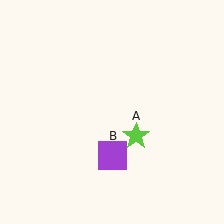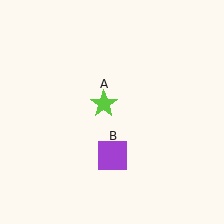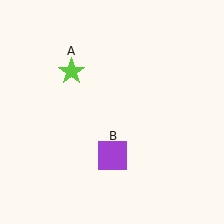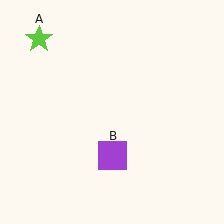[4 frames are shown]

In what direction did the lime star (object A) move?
The lime star (object A) moved up and to the left.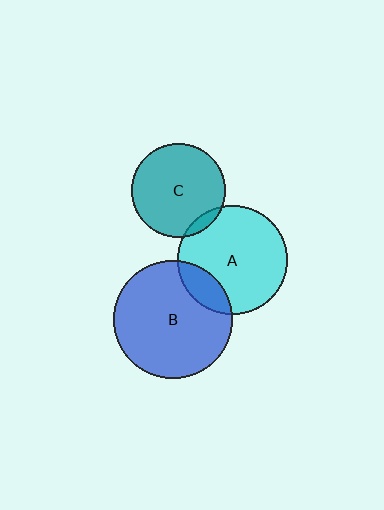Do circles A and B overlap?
Yes.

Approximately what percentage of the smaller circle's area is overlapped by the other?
Approximately 15%.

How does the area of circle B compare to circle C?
Approximately 1.6 times.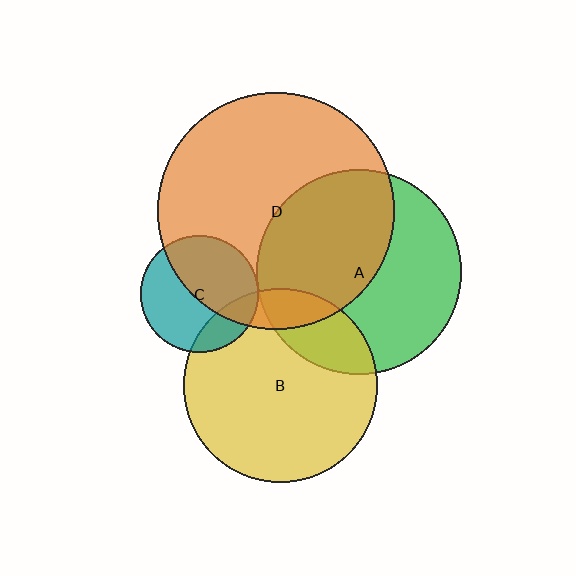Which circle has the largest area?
Circle D (orange).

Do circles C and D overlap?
Yes.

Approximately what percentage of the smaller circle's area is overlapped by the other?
Approximately 50%.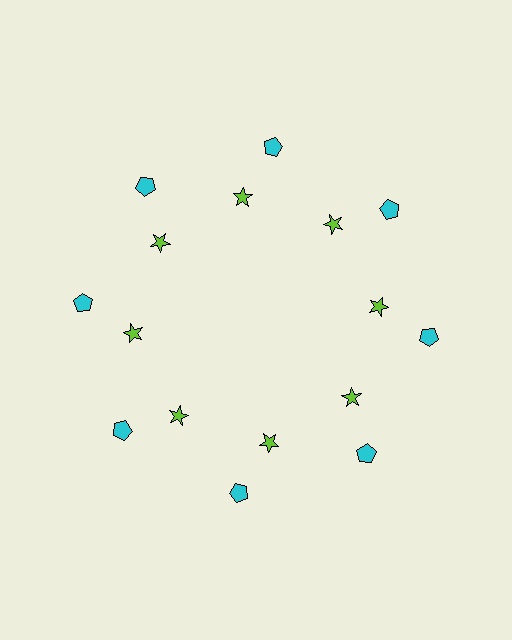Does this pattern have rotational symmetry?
Yes, this pattern has 8-fold rotational symmetry. It looks the same after rotating 45 degrees around the center.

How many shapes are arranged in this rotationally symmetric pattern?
There are 16 shapes, arranged in 8 groups of 2.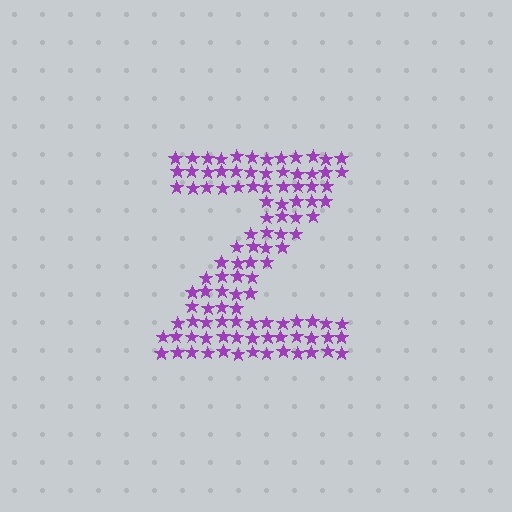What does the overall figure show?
The overall figure shows the letter Z.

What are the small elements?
The small elements are stars.